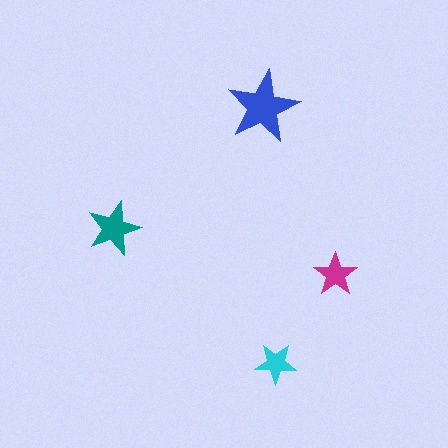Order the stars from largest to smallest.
the blue one, the teal one, the magenta one, the cyan one.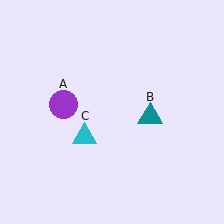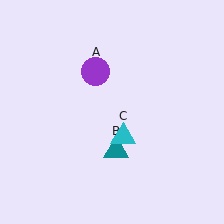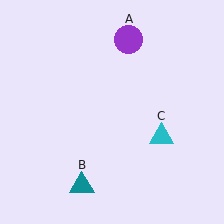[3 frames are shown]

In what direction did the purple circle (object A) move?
The purple circle (object A) moved up and to the right.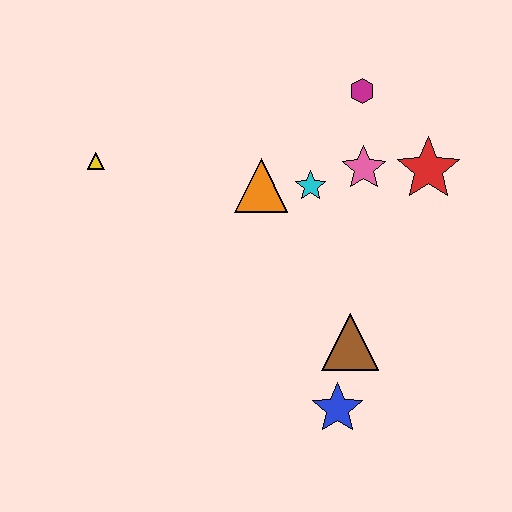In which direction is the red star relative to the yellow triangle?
The red star is to the right of the yellow triangle.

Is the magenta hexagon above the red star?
Yes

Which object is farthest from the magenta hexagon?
The blue star is farthest from the magenta hexagon.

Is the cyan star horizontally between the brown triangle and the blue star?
No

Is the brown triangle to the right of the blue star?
Yes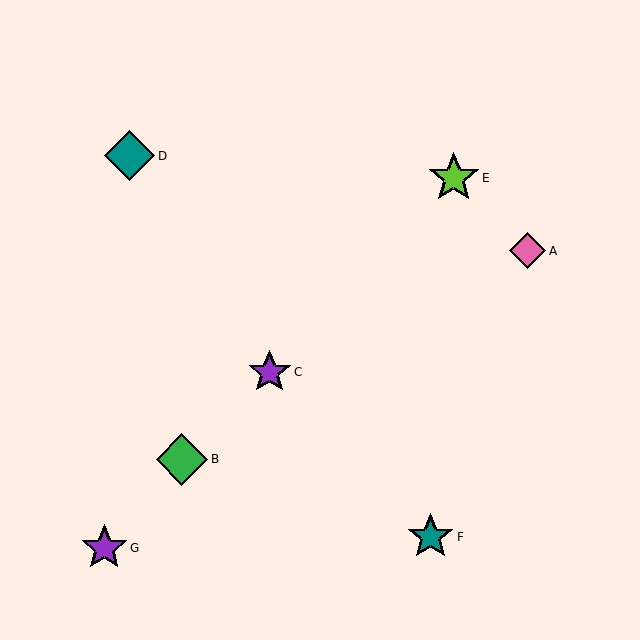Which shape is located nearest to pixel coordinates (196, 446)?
The green diamond (labeled B) at (182, 459) is nearest to that location.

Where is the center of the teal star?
The center of the teal star is at (431, 537).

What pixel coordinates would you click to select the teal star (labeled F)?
Click at (431, 537) to select the teal star F.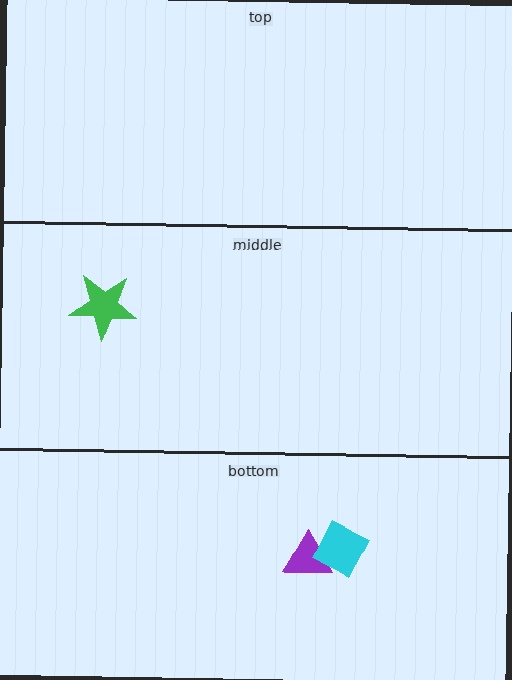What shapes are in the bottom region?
The purple triangle, the cyan diamond.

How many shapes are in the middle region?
1.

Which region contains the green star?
The middle region.